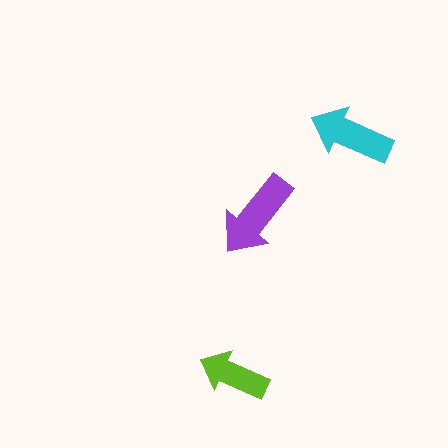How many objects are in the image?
There are 3 objects in the image.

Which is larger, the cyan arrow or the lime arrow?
The cyan one.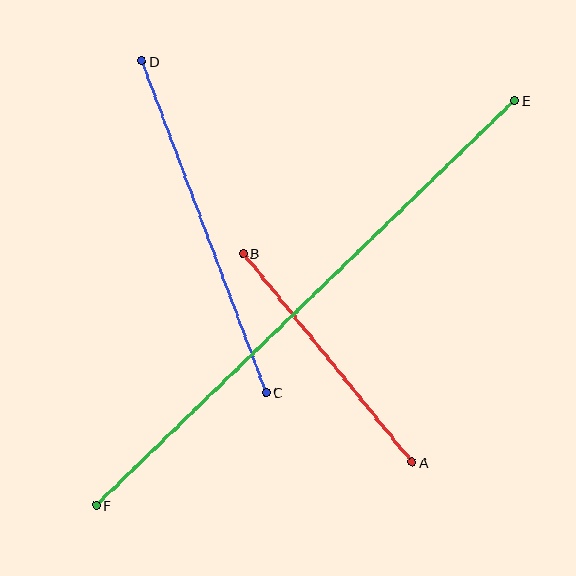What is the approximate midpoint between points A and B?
The midpoint is at approximately (328, 358) pixels.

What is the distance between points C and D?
The distance is approximately 353 pixels.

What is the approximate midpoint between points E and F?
The midpoint is at approximately (305, 303) pixels.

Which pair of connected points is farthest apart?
Points E and F are farthest apart.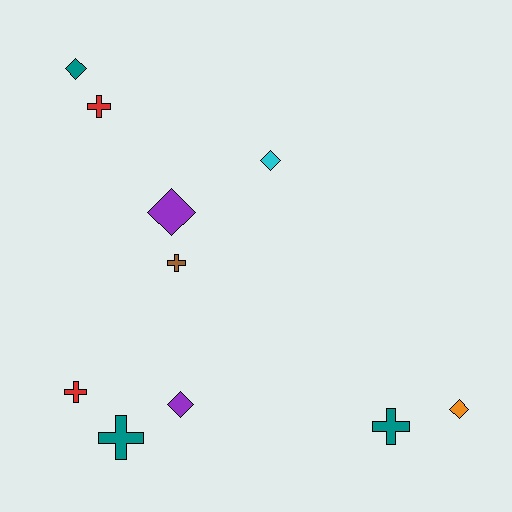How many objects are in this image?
There are 10 objects.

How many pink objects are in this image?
There are no pink objects.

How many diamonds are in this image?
There are 5 diamonds.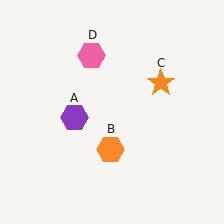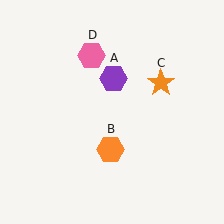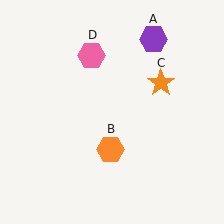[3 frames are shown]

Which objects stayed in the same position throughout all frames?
Orange hexagon (object B) and orange star (object C) and pink hexagon (object D) remained stationary.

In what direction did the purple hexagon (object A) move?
The purple hexagon (object A) moved up and to the right.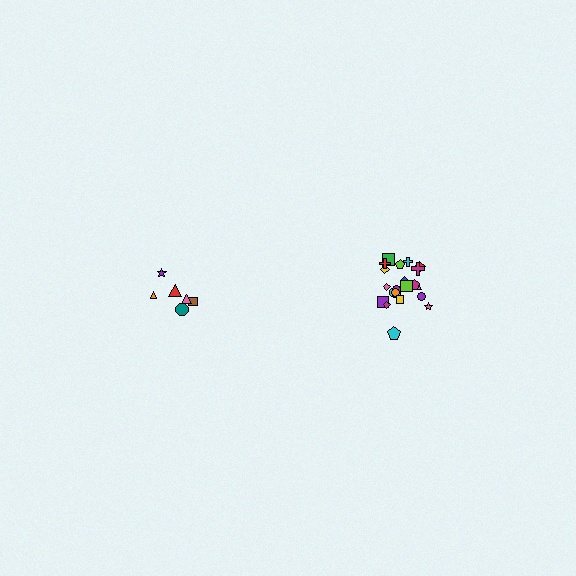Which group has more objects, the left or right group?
The right group.